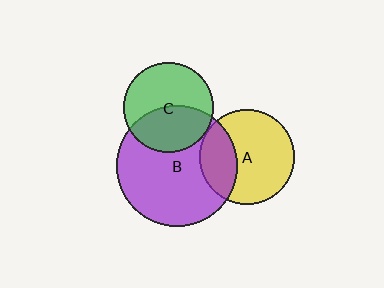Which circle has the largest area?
Circle B (purple).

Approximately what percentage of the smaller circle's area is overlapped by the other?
Approximately 45%.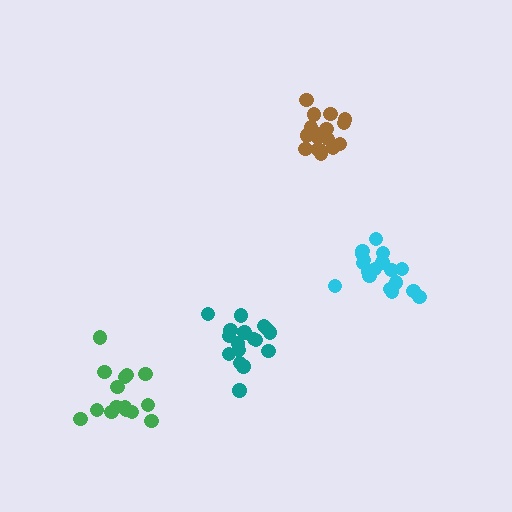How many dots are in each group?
Group 1: 17 dots, Group 2: 18 dots, Group 3: 18 dots, Group 4: 16 dots (69 total).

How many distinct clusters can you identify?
There are 4 distinct clusters.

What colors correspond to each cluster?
The clusters are colored: brown, cyan, teal, green.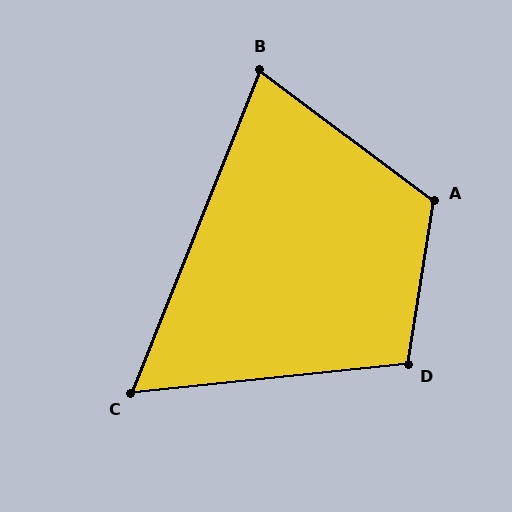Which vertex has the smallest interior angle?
C, at approximately 62 degrees.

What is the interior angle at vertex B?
Approximately 75 degrees (acute).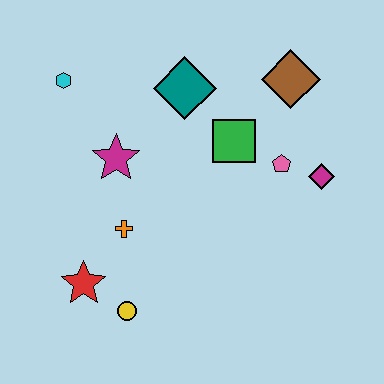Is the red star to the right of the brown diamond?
No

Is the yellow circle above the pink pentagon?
No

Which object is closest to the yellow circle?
The red star is closest to the yellow circle.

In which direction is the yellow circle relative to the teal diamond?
The yellow circle is below the teal diamond.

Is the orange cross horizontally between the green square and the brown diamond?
No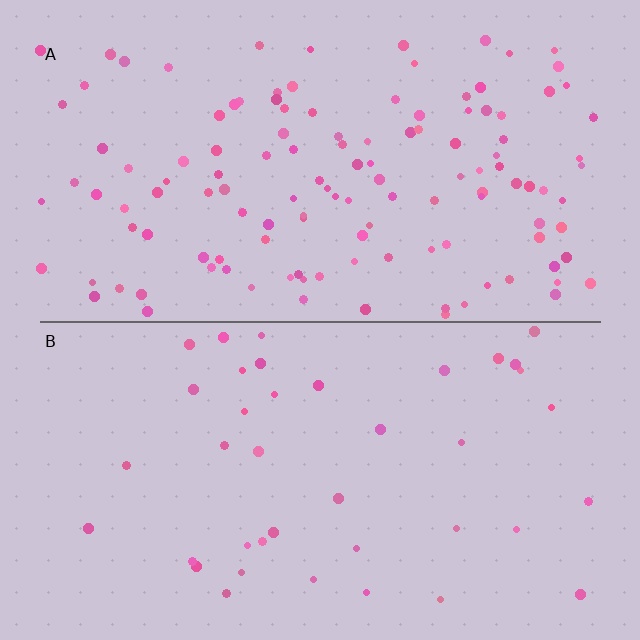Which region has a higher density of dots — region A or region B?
A (the top).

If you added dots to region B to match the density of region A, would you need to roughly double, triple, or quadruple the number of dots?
Approximately triple.